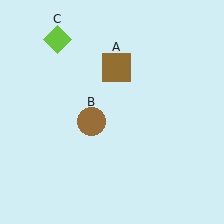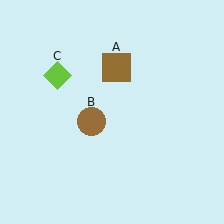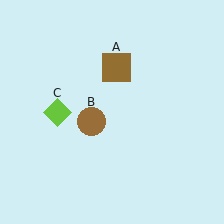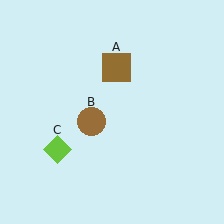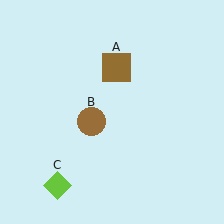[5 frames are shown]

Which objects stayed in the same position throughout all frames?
Brown square (object A) and brown circle (object B) remained stationary.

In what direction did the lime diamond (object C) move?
The lime diamond (object C) moved down.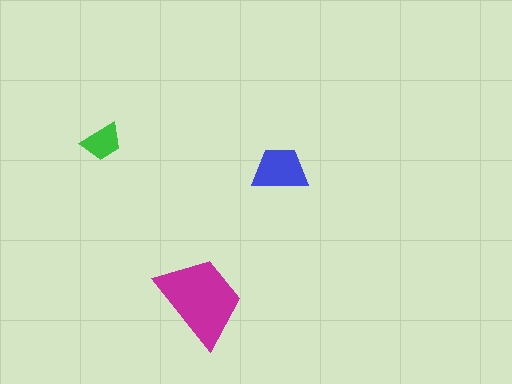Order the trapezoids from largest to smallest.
the magenta one, the blue one, the green one.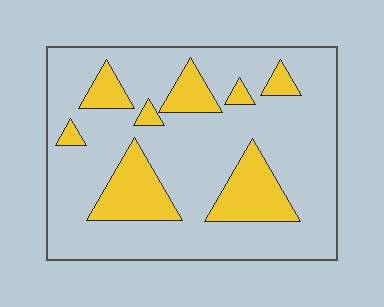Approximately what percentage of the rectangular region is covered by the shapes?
Approximately 20%.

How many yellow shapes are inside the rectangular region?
8.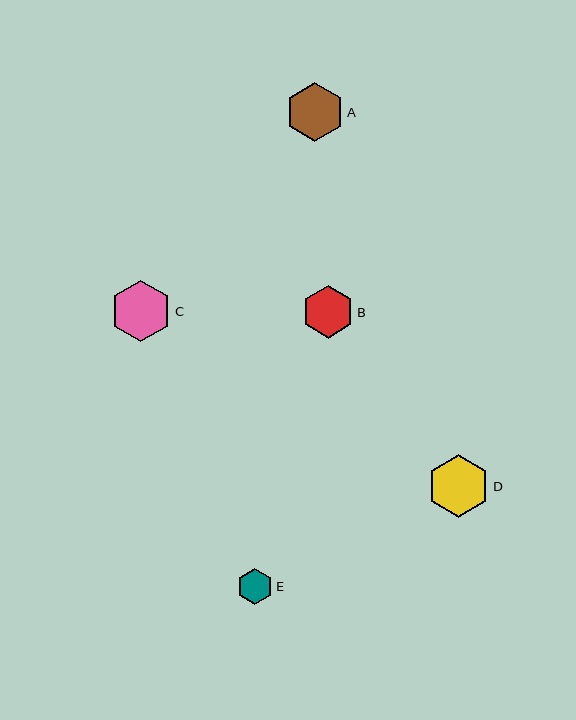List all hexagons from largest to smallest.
From largest to smallest: D, C, A, B, E.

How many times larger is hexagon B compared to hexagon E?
Hexagon B is approximately 1.5 times the size of hexagon E.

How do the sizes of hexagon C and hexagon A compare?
Hexagon C and hexagon A are approximately the same size.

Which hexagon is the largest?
Hexagon D is the largest with a size of approximately 62 pixels.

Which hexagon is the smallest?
Hexagon E is the smallest with a size of approximately 36 pixels.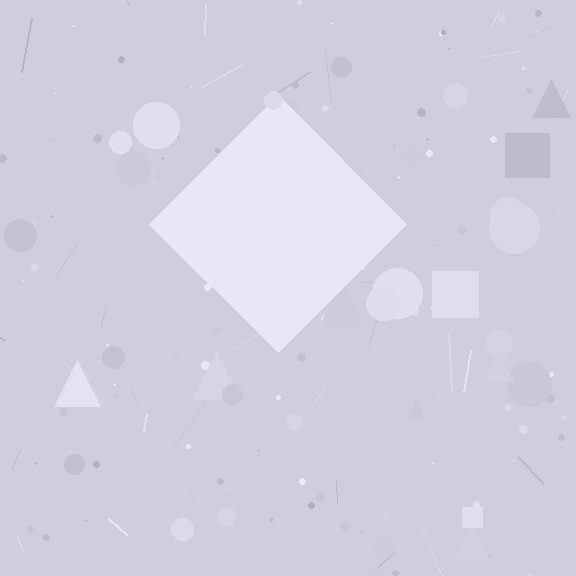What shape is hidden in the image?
A diamond is hidden in the image.